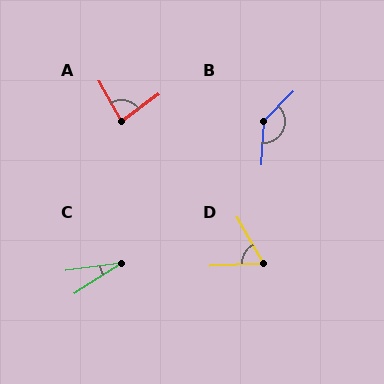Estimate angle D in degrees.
Approximately 63 degrees.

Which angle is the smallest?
C, at approximately 26 degrees.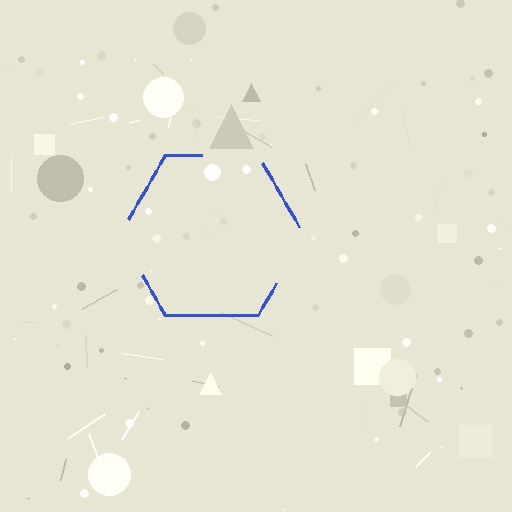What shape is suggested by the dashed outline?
The dashed outline suggests a hexagon.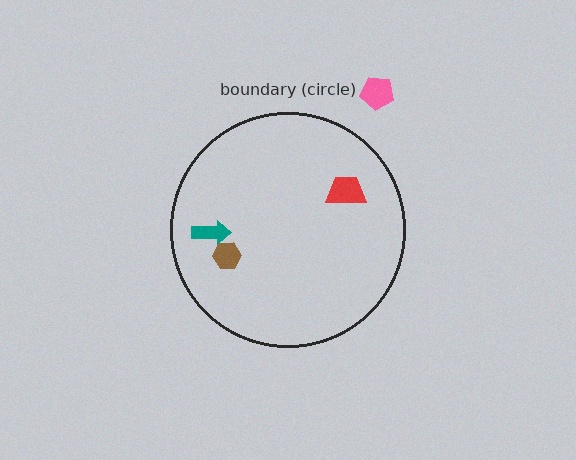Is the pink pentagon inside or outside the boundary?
Outside.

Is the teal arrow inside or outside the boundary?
Inside.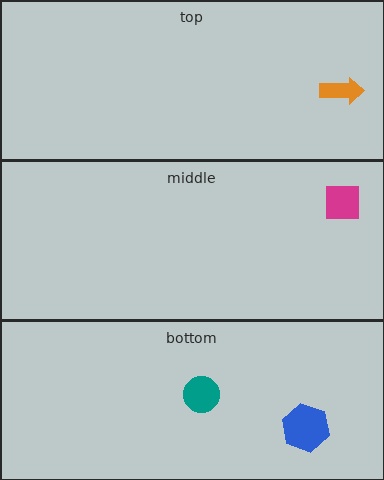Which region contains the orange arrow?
The top region.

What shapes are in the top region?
The orange arrow.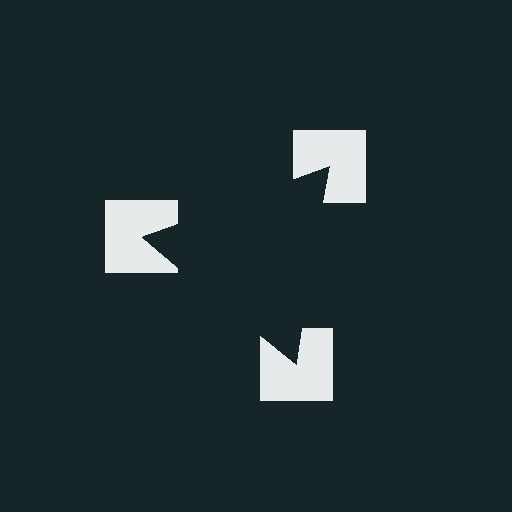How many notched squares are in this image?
There are 3 — one at each vertex of the illusory triangle.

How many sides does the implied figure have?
3 sides.